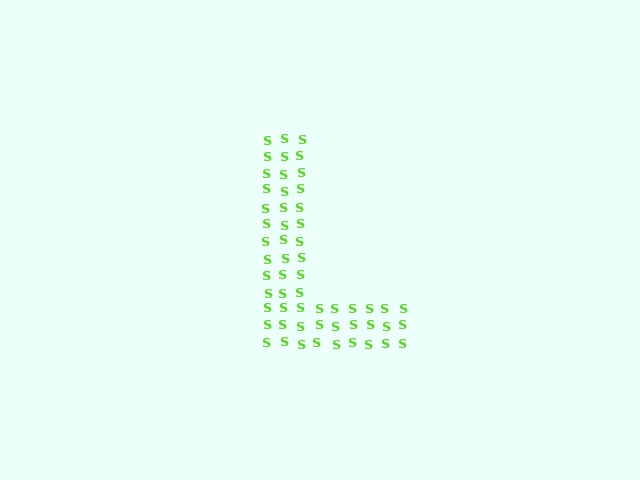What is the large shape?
The large shape is the letter L.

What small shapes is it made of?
It is made of small letter S's.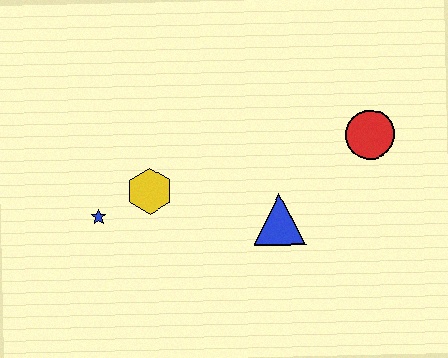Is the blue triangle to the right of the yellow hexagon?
Yes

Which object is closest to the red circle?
The blue triangle is closest to the red circle.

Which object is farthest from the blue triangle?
The blue star is farthest from the blue triangle.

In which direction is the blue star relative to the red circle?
The blue star is to the left of the red circle.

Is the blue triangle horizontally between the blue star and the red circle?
Yes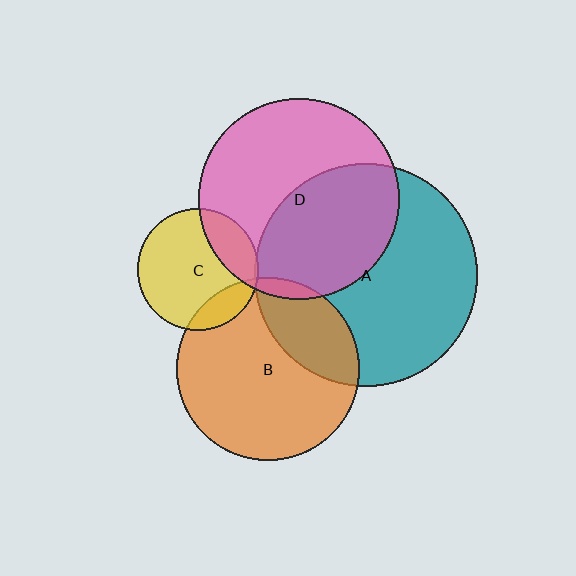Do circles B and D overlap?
Yes.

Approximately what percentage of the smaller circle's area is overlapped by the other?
Approximately 5%.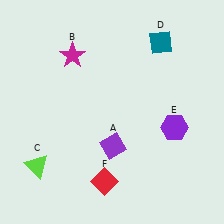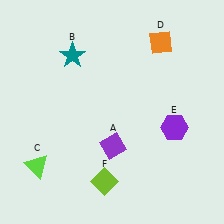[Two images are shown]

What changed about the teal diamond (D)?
In Image 1, D is teal. In Image 2, it changed to orange.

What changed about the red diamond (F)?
In Image 1, F is red. In Image 2, it changed to lime.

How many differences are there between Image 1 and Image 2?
There are 3 differences between the two images.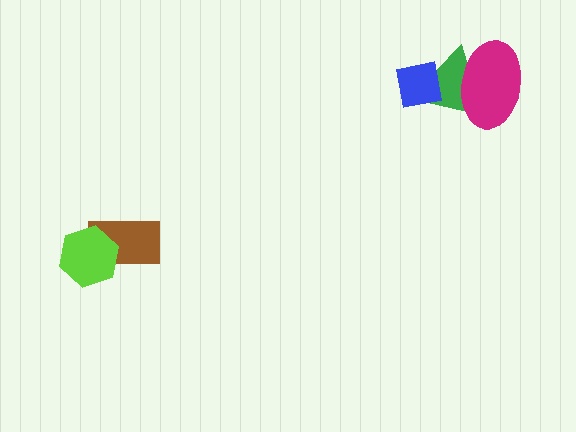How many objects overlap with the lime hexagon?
1 object overlaps with the lime hexagon.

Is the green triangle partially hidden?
Yes, it is partially covered by another shape.